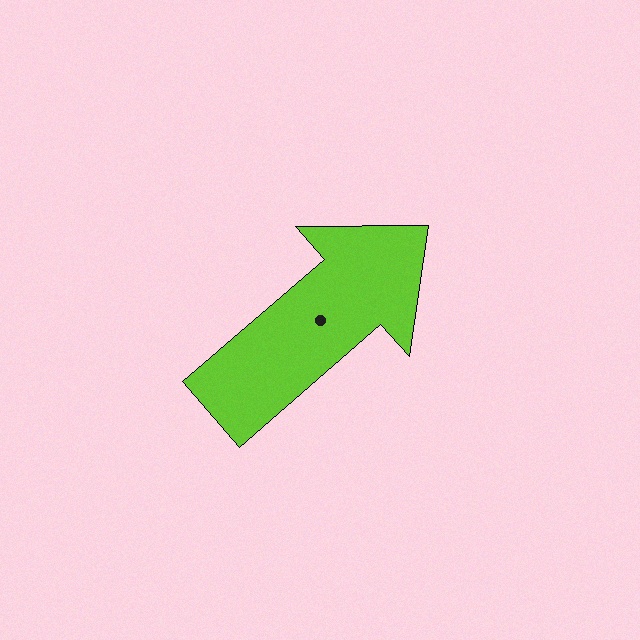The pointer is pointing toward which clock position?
Roughly 2 o'clock.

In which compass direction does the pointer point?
Northeast.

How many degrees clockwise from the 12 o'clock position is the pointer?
Approximately 49 degrees.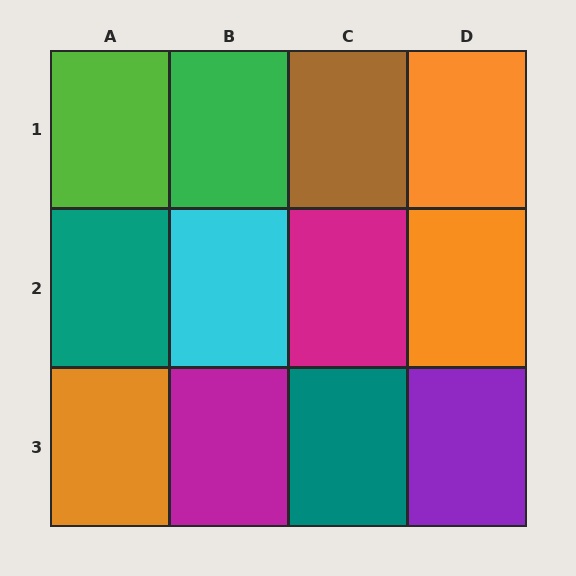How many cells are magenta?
2 cells are magenta.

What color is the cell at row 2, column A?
Teal.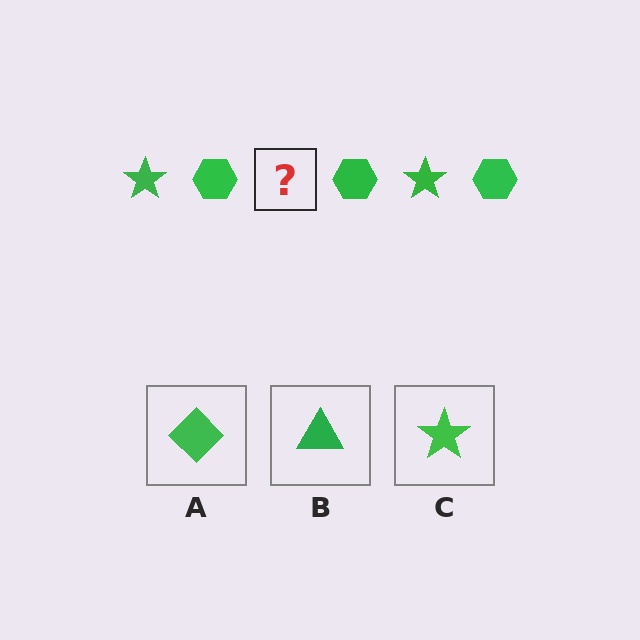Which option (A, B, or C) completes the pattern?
C.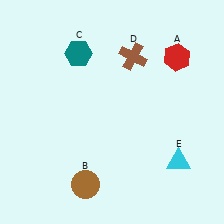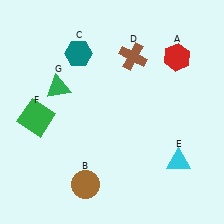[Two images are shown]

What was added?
A green square (F), a green triangle (G) were added in Image 2.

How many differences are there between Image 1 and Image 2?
There are 2 differences between the two images.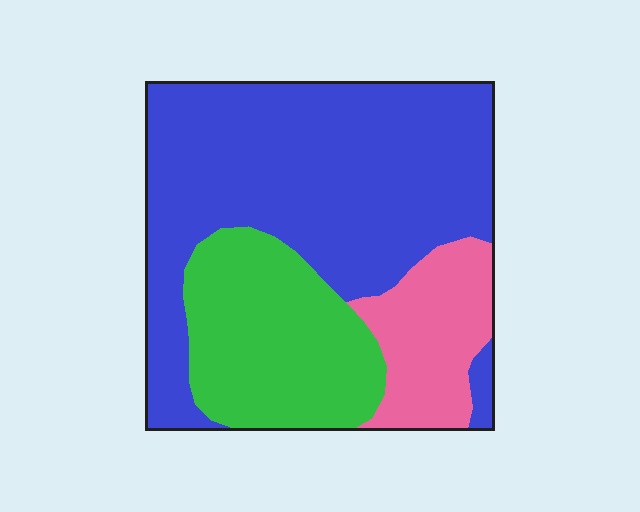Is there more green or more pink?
Green.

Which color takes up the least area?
Pink, at roughly 15%.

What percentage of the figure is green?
Green covers about 25% of the figure.